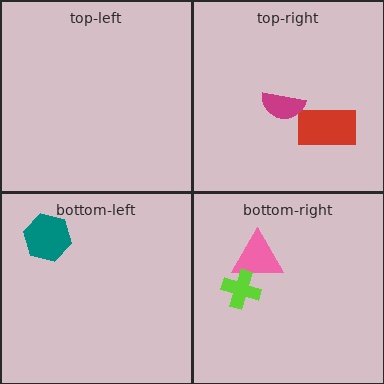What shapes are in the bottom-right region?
The pink triangle, the lime cross.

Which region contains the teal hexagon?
The bottom-left region.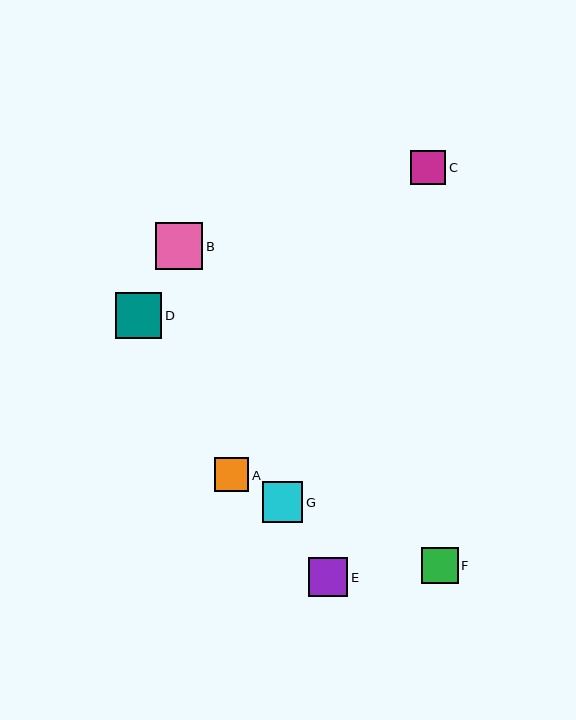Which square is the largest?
Square B is the largest with a size of approximately 47 pixels.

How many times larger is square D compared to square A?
Square D is approximately 1.3 times the size of square A.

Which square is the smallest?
Square A is the smallest with a size of approximately 34 pixels.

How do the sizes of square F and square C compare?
Square F and square C are approximately the same size.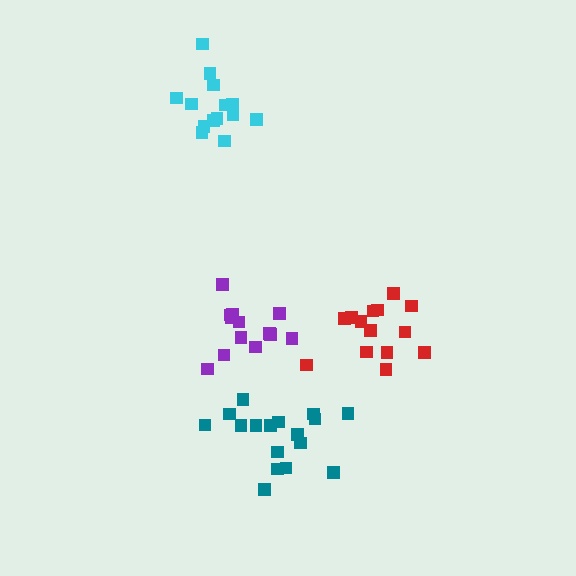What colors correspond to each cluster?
The clusters are colored: red, purple, cyan, teal.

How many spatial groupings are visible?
There are 4 spatial groupings.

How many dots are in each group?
Group 1: 14 dots, Group 2: 13 dots, Group 3: 14 dots, Group 4: 17 dots (58 total).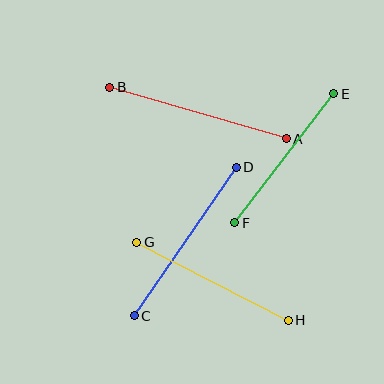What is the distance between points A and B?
The distance is approximately 184 pixels.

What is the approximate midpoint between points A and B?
The midpoint is at approximately (198, 113) pixels.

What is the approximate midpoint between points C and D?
The midpoint is at approximately (185, 241) pixels.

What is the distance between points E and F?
The distance is approximately 163 pixels.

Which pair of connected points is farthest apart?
Points A and B are farthest apart.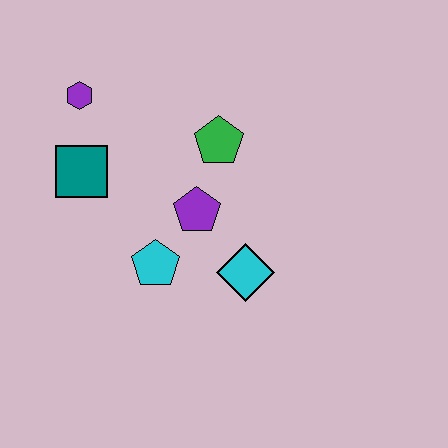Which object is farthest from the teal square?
The cyan diamond is farthest from the teal square.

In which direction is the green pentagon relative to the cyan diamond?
The green pentagon is above the cyan diamond.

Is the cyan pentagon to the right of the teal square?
Yes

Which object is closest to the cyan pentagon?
The purple pentagon is closest to the cyan pentagon.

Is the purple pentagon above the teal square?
No